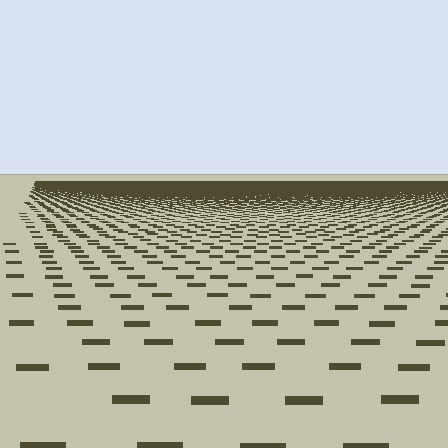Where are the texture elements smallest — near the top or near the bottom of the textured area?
Near the top.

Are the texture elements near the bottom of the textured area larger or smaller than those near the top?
Larger. Near the bottom, elements are closer to the viewer and appear at a bigger on-screen size.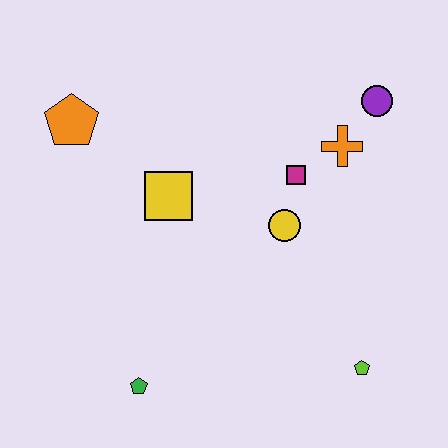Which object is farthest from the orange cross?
The green pentagon is farthest from the orange cross.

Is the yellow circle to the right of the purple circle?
No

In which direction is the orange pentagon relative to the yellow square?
The orange pentagon is to the left of the yellow square.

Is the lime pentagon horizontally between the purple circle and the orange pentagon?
Yes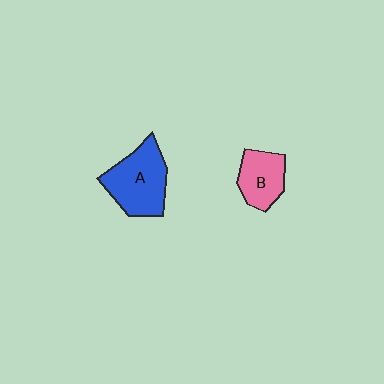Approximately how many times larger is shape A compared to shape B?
Approximately 1.5 times.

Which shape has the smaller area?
Shape B (pink).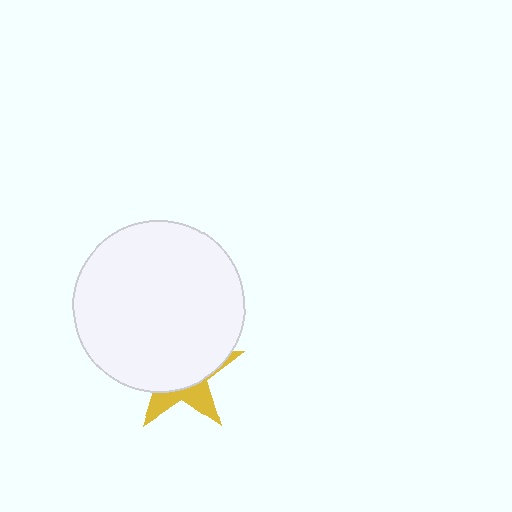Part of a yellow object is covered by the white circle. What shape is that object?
It is a star.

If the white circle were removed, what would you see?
You would see the complete yellow star.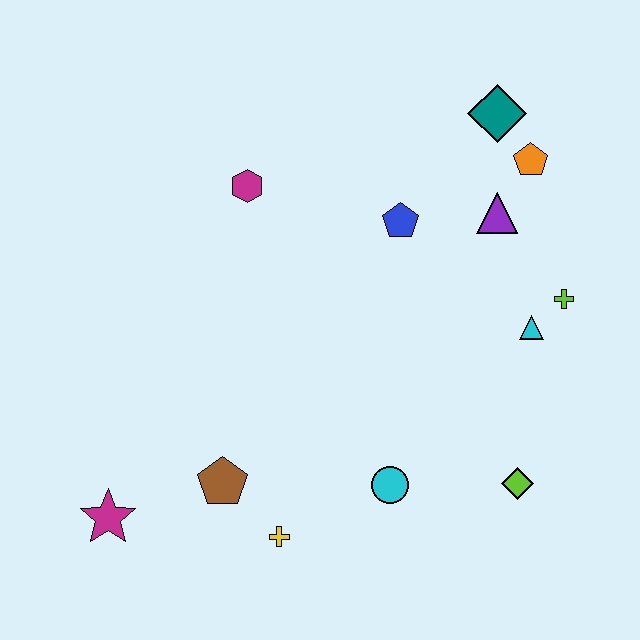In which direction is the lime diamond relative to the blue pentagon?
The lime diamond is below the blue pentagon.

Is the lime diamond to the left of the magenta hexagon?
No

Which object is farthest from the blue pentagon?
The magenta star is farthest from the blue pentagon.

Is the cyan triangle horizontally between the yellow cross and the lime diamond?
No